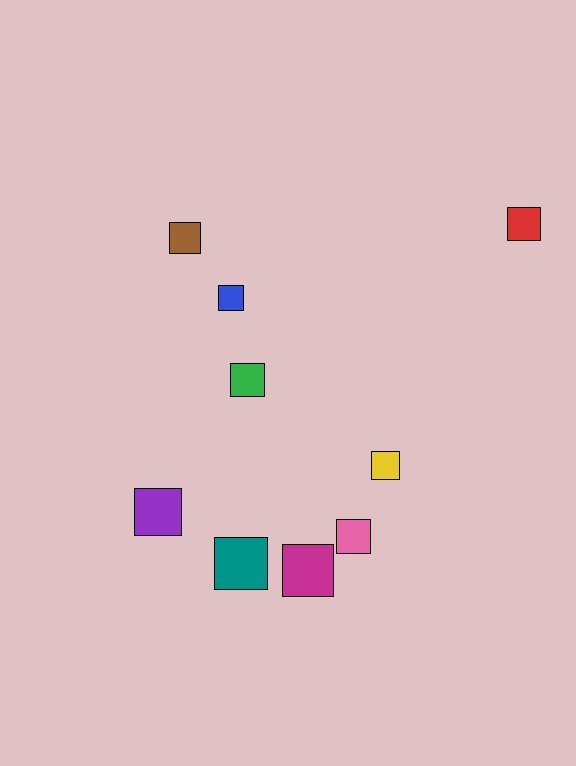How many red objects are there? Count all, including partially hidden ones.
There is 1 red object.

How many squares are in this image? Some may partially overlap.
There are 9 squares.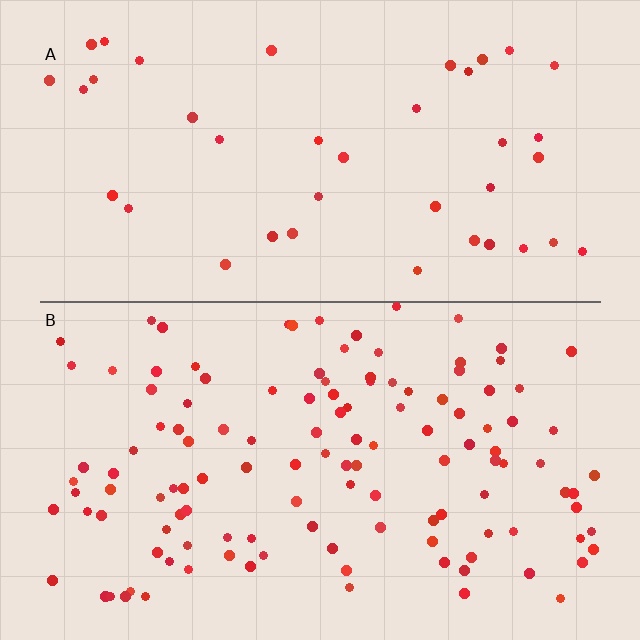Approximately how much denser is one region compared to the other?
Approximately 3.1× — region B over region A.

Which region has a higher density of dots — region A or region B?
B (the bottom).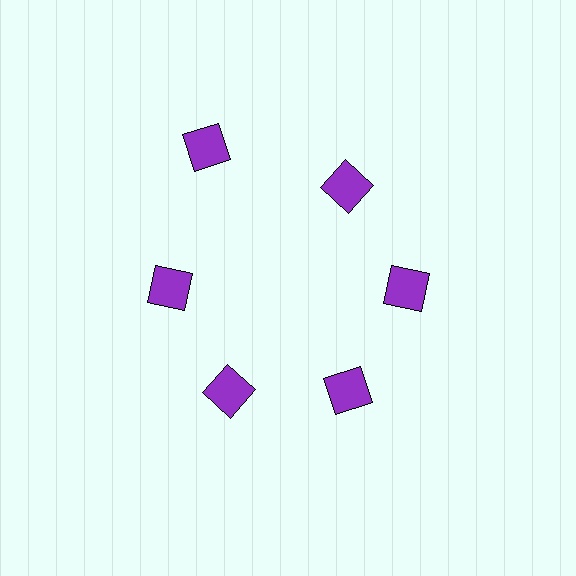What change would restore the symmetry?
The symmetry would be restored by moving it inward, back onto the ring so that all 6 squares sit at equal angles and equal distance from the center.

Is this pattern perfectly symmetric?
No. The 6 purple squares are arranged in a ring, but one element near the 11 o'clock position is pushed outward from the center, breaking the 6-fold rotational symmetry.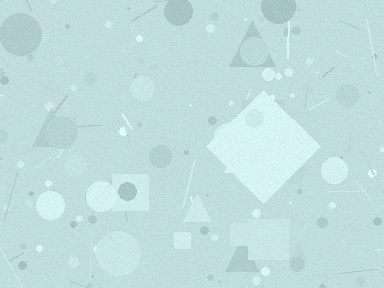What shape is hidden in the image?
A diamond is hidden in the image.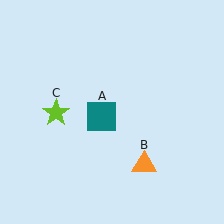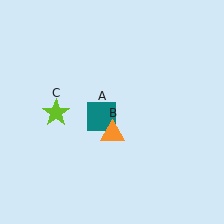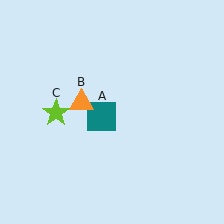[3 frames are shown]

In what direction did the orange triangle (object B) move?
The orange triangle (object B) moved up and to the left.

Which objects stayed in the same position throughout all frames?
Teal square (object A) and lime star (object C) remained stationary.